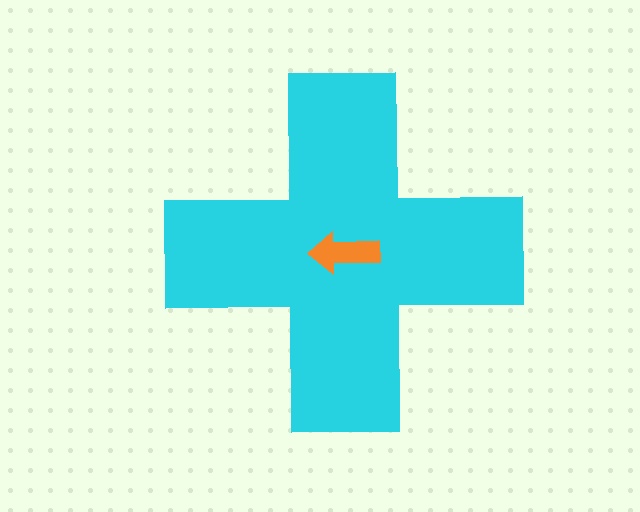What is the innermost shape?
The orange arrow.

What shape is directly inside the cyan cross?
The orange arrow.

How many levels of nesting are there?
2.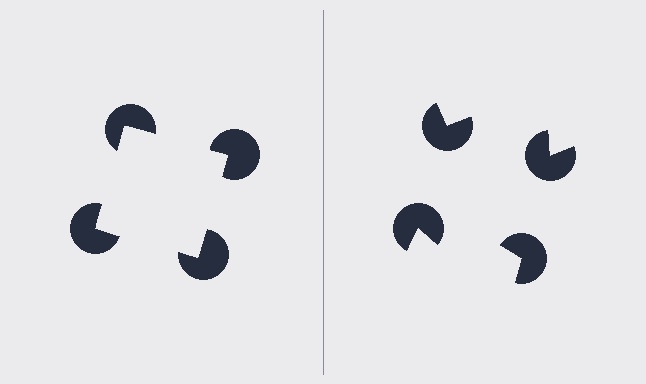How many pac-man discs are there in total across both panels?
8 — 4 on each side.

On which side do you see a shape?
An illusory square appears on the left side. On the right side the wedge cuts are rotated, so no coherent shape forms.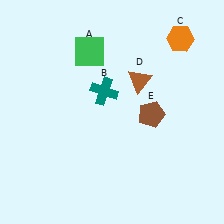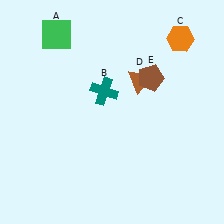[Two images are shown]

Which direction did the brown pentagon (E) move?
The brown pentagon (E) moved up.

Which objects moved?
The objects that moved are: the green square (A), the brown pentagon (E).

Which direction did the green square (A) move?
The green square (A) moved left.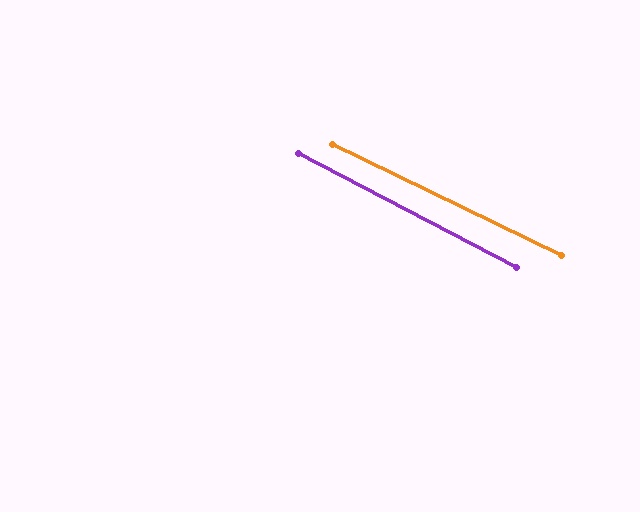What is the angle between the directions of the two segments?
Approximately 2 degrees.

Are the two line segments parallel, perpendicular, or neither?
Parallel — their directions differ by only 2.0°.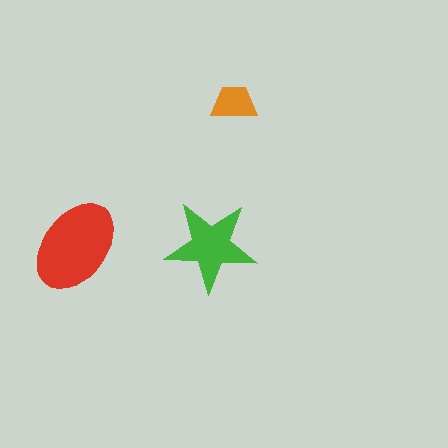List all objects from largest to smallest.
The red ellipse, the green star, the orange trapezoid.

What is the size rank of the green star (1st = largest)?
2nd.